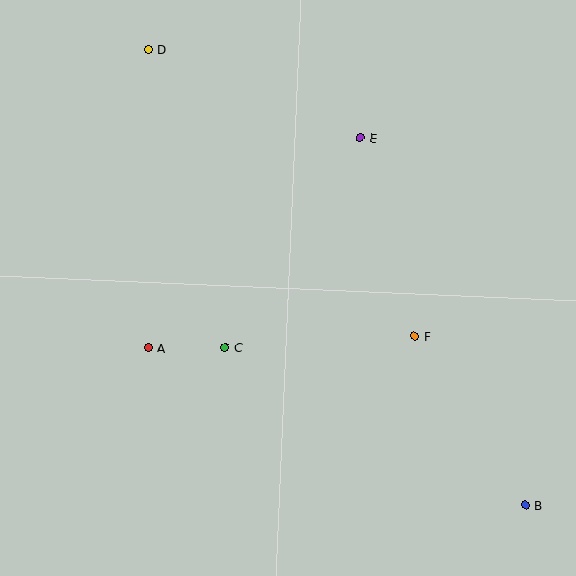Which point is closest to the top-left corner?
Point D is closest to the top-left corner.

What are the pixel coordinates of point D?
Point D is at (148, 50).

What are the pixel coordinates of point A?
Point A is at (149, 348).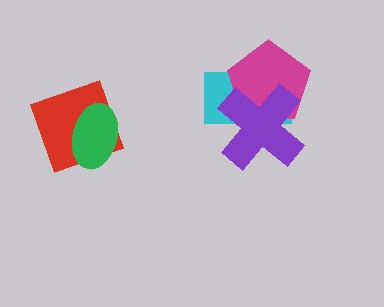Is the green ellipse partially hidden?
No, no other shape covers it.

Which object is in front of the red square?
The green ellipse is in front of the red square.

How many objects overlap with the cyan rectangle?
2 objects overlap with the cyan rectangle.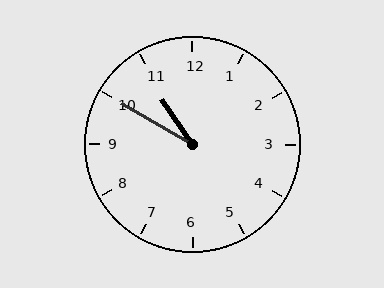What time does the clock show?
10:50.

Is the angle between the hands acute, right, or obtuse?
It is acute.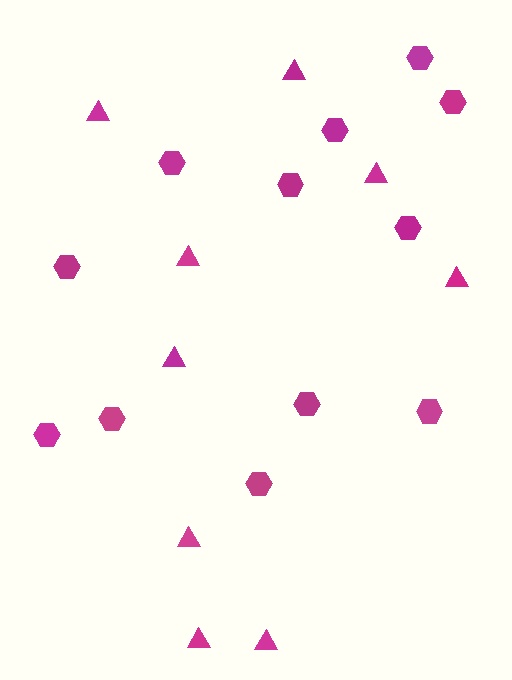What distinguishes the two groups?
There are 2 groups: one group of triangles (9) and one group of hexagons (12).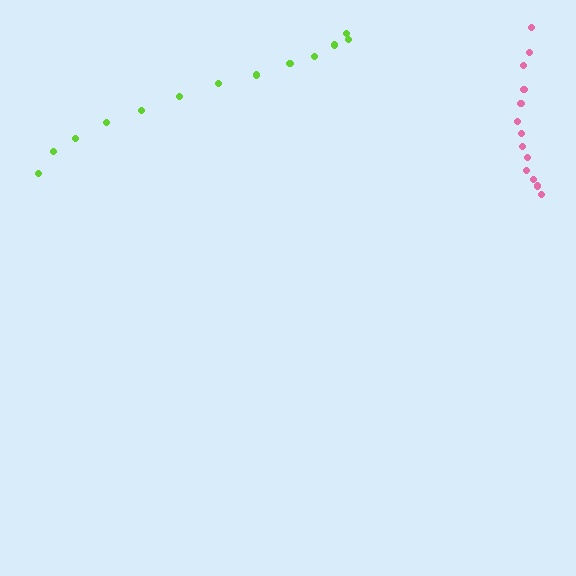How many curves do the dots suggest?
There are 2 distinct paths.